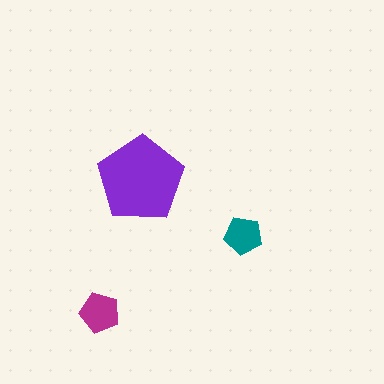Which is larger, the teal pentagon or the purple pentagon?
The purple one.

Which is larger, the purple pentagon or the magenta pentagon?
The purple one.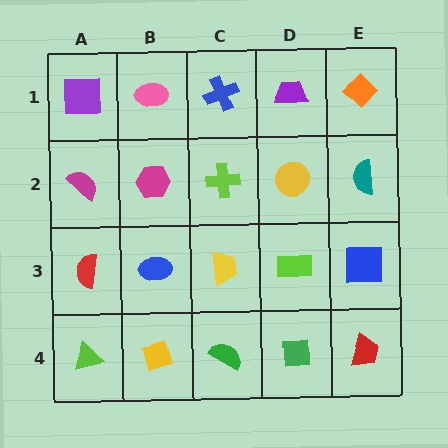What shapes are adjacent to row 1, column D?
A yellow circle (row 2, column D), a blue cross (row 1, column C), an orange diamond (row 1, column E).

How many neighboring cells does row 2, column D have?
4.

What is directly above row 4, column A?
A red semicircle.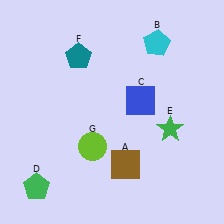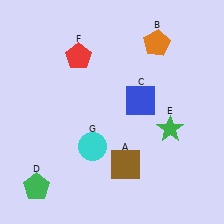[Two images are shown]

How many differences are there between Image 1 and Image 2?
There are 3 differences between the two images.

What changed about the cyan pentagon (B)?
In Image 1, B is cyan. In Image 2, it changed to orange.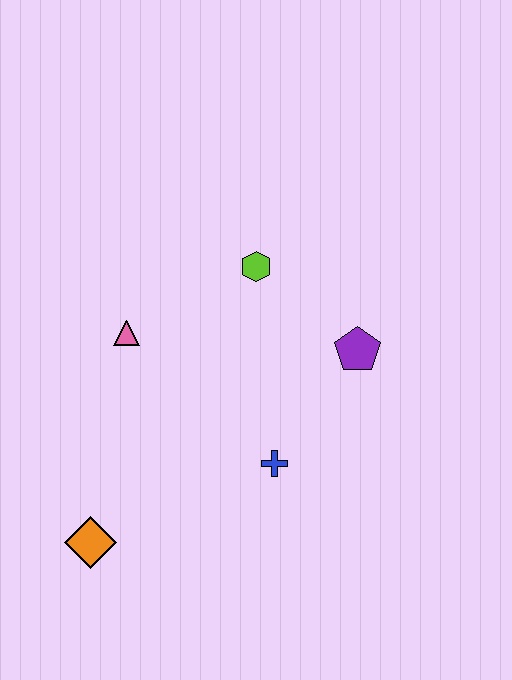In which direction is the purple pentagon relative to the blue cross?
The purple pentagon is above the blue cross.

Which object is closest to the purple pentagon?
The lime hexagon is closest to the purple pentagon.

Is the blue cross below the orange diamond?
No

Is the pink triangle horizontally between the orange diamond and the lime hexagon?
Yes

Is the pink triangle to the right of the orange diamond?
Yes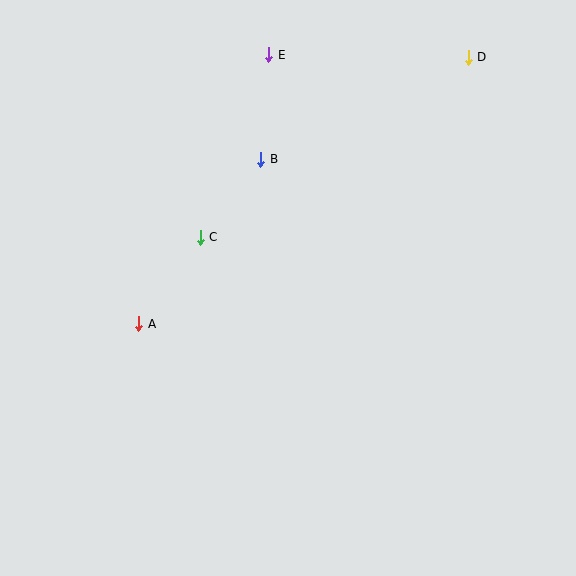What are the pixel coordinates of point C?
Point C is at (200, 237).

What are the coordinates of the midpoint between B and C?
The midpoint between B and C is at (231, 198).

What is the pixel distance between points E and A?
The distance between E and A is 299 pixels.